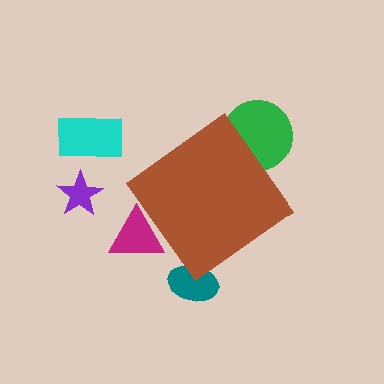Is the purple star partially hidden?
No, the purple star is fully visible.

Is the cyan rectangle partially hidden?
No, the cyan rectangle is fully visible.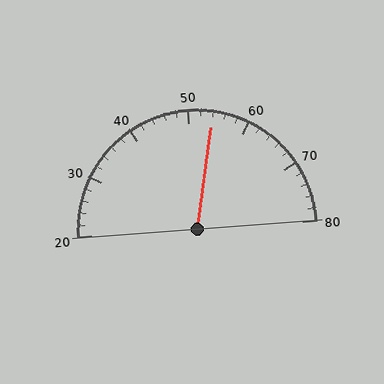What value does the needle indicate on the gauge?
The needle indicates approximately 54.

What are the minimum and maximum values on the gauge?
The gauge ranges from 20 to 80.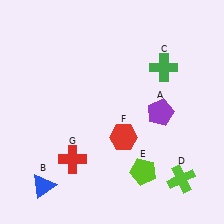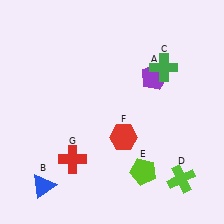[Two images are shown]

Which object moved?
The purple pentagon (A) moved up.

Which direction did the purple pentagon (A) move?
The purple pentagon (A) moved up.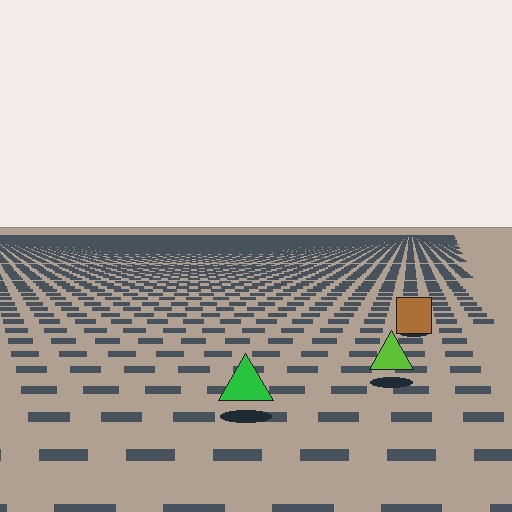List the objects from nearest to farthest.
From nearest to farthest: the green triangle, the lime triangle, the brown square.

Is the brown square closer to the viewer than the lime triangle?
No. The lime triangle is closer — you can tell from the texture gradient: the ground texture is coarser near it.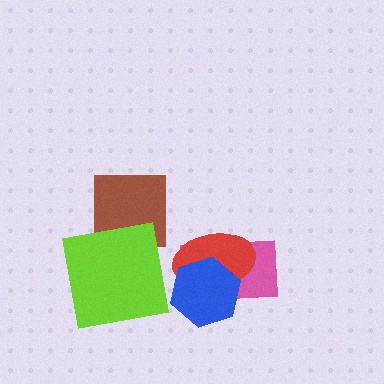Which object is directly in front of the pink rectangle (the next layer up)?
The red ellipse is directly in front of the pink rectangle.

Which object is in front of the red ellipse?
The blue hexagon is in front of the red ellipse.